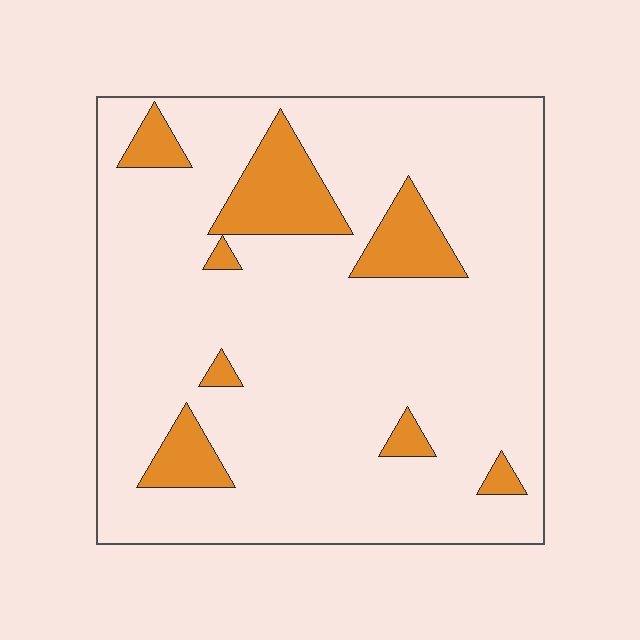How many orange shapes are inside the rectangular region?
8.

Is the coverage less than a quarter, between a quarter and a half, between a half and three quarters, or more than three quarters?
Less than a quarter.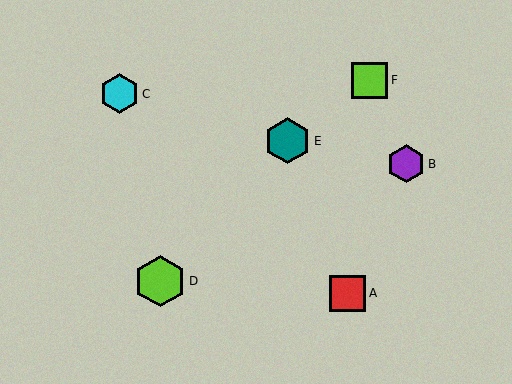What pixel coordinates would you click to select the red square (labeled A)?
Click at (348, 293) to select the red square A.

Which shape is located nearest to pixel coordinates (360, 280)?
The red square (labeled A) at (348, 293) is nearest to that location.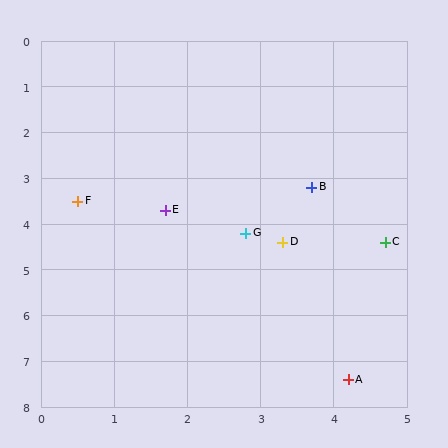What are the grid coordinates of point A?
Point A is at approximately (4.2, 7.4).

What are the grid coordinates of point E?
Point E is at approximately (1.7, 3.7).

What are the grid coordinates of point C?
Point C is at approximately (4.7, 4.4).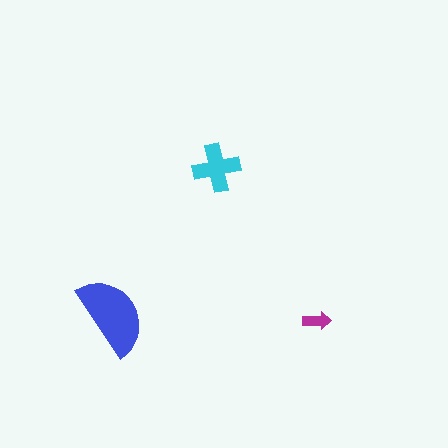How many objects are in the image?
There are 3 objects in the image.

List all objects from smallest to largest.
The magenta arrow, the cyan cross, the blue semicircle.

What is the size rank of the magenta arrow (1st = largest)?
3rd.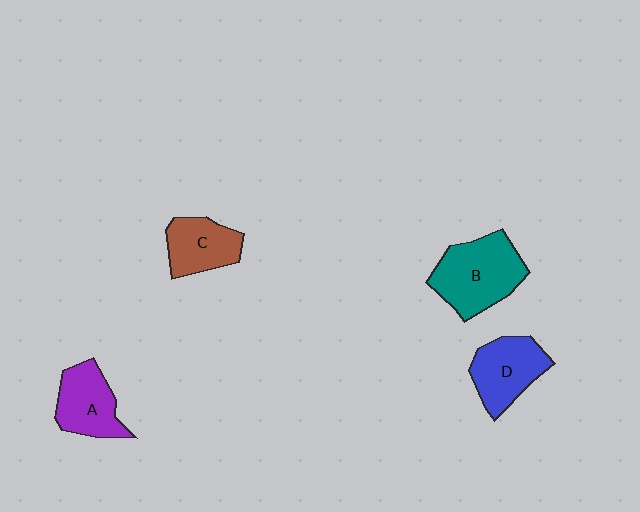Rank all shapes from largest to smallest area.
From largest to smallest: B (teal), D (blue), A (purple), C (brown).